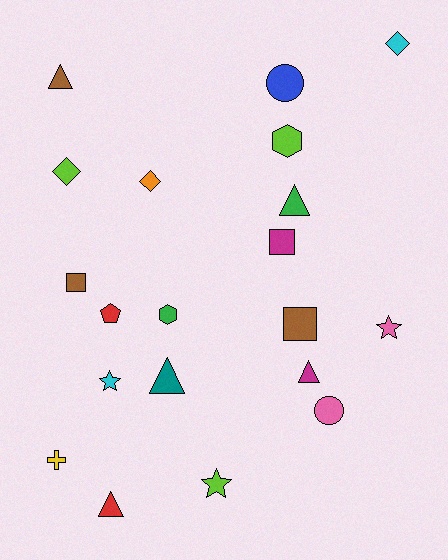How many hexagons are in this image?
There are 2 hexagons.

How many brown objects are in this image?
There are 3 brown objects.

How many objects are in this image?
There are 20 objects.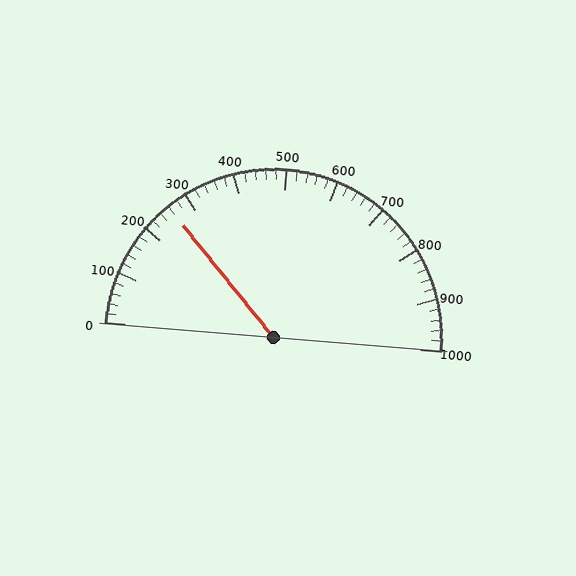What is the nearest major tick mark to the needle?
The nearest major tick mark is 300.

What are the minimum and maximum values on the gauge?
The gauge ranges from 0 to 1000.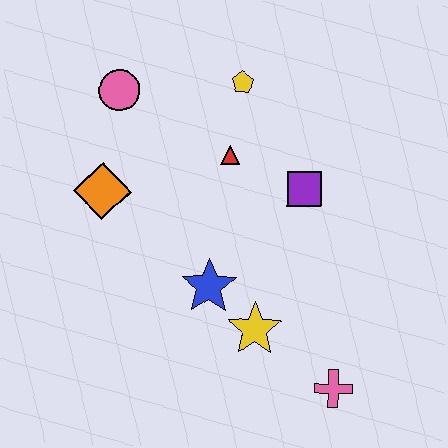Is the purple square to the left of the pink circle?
No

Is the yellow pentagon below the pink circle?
No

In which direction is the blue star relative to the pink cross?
The blue star is to the left of the pink cross.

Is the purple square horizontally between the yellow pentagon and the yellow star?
No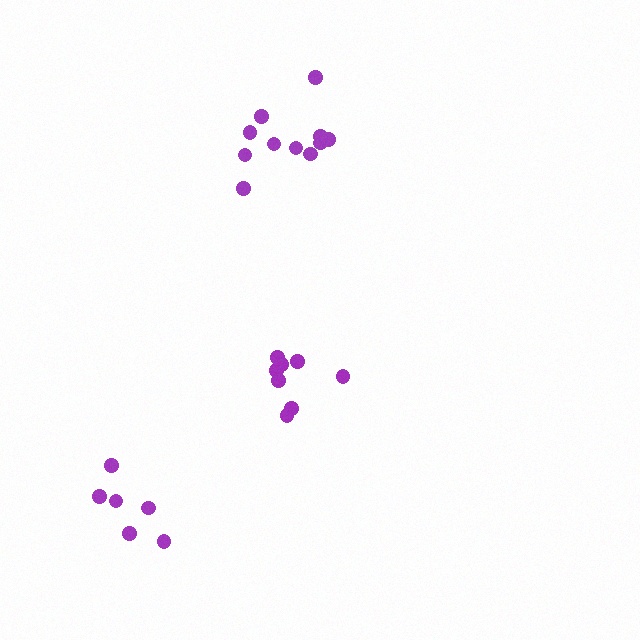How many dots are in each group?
Group 1: 11 dots, Group 2: 6 dots, Group 3: 8 dots (25 total).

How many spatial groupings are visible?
There are 3 spatial groupings.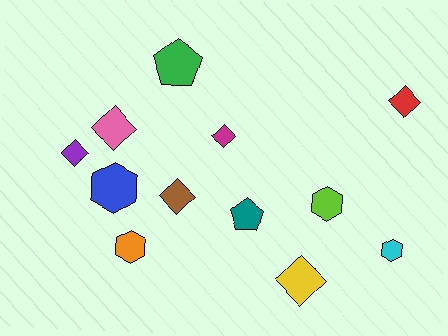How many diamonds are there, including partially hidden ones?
There are 6 diamonds.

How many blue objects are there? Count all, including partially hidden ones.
There is 1 blue object.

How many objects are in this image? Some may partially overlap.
There are 12 objects.